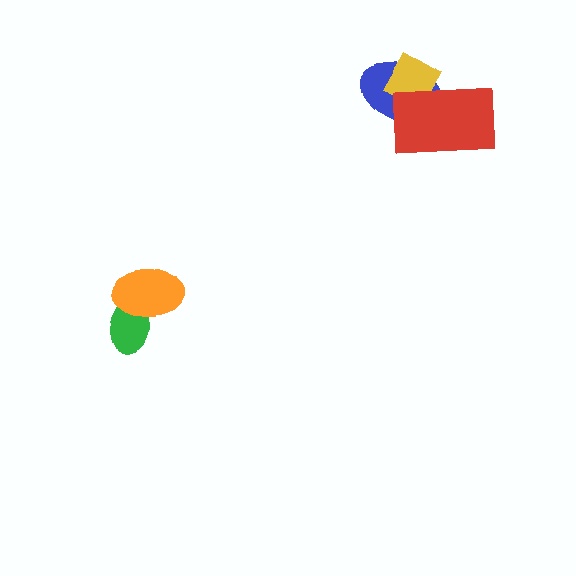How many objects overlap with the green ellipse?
1 object overlaps with the green ellipse.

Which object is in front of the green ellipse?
The orange ellipse is in front of the green ellipse.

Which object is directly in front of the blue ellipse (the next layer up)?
The yellow diamond is directly in front of the blue ellipse.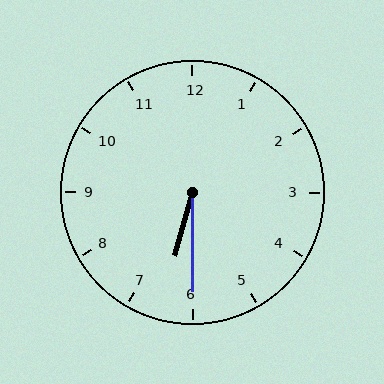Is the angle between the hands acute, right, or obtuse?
It is acute.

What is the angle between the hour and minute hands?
Approximately 15 degrees.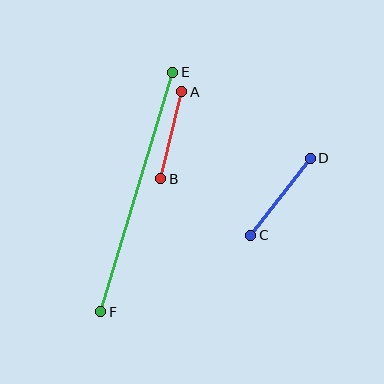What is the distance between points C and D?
The distance is approximately 97 pixels.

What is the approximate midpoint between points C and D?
The midpoint is at approximately (281, 197) pixels.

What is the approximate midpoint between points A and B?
The midpoint is at approximately (171, 135) pixels.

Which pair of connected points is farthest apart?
Points E and F are farthest apart.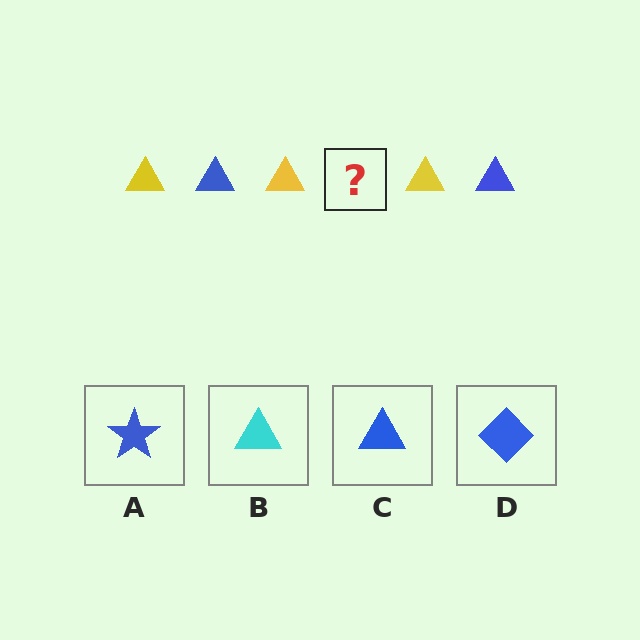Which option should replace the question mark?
Option C.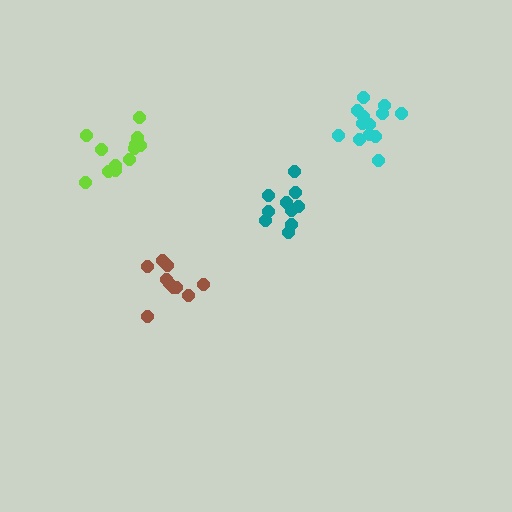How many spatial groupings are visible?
There are 4 spatial groupings.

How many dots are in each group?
Group 1: 12 dots, Group 2: 10 dots, Group 3: 13 dots, Group 4: 10 dots (45 total).